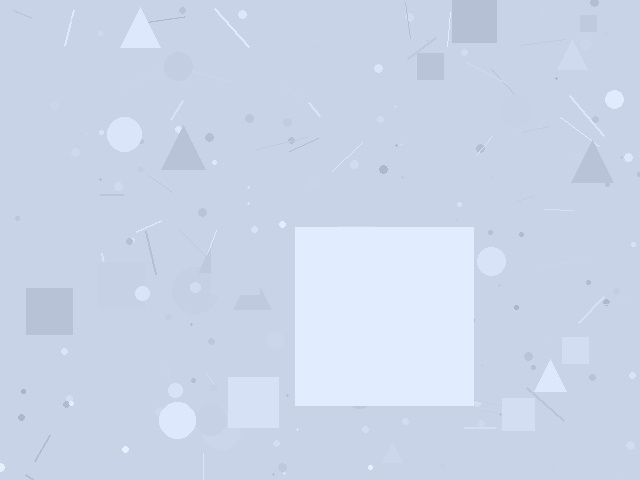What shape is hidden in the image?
A square is hidden in the image.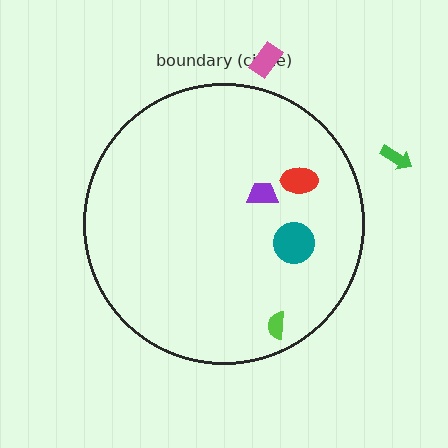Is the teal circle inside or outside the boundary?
Inside.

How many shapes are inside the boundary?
4 inside, 2 outside.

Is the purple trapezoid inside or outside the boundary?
Inside.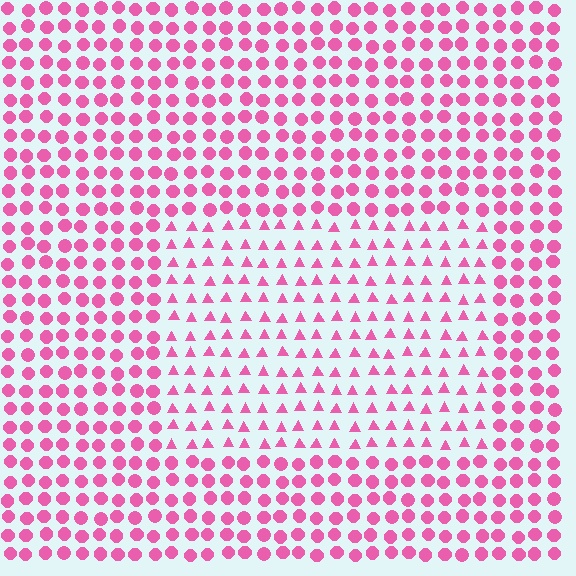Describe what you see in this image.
The image is filled with small pink elements arranged in a uniform grid. A rectangle-shaped region contains triangles, while the surrounding area contains circles. The boundary is defined purely by the change in element shape.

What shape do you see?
I see a rectangle.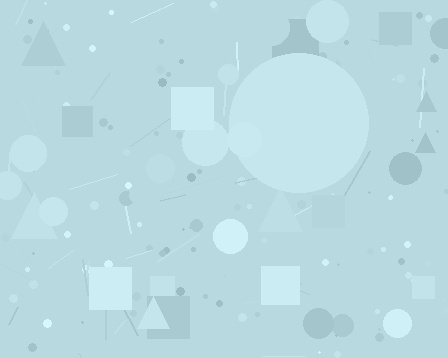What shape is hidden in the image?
A circle is hidden in the image.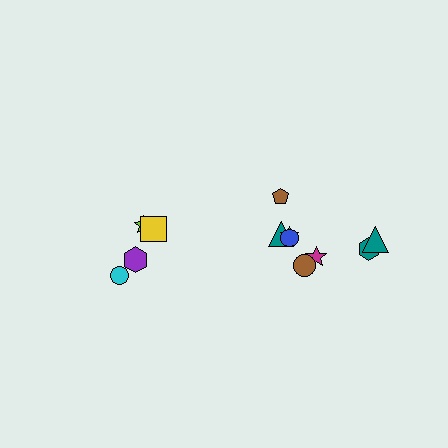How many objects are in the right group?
There are 8 objects.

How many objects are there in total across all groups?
There are 12 objects.